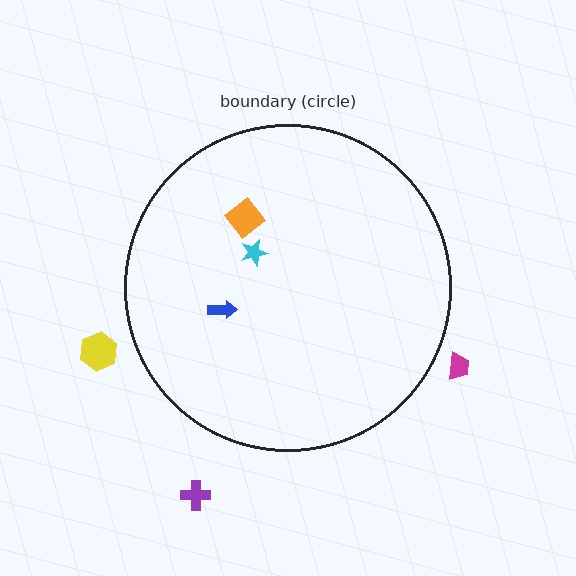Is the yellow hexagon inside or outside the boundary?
Outside.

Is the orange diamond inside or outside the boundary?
Inside.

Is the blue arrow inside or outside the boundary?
Inside.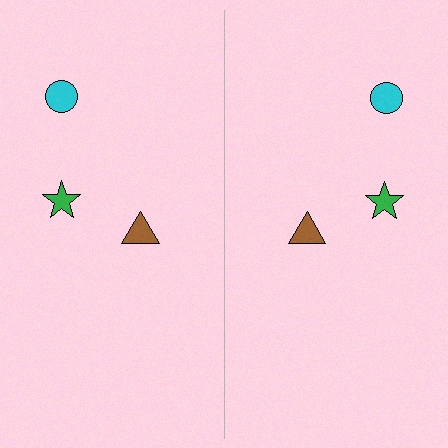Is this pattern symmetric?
Yes, this pattern has bilateral (reflection) symmetry.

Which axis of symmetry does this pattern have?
The pattern has a vertical axis of symmetry running through the center of the image.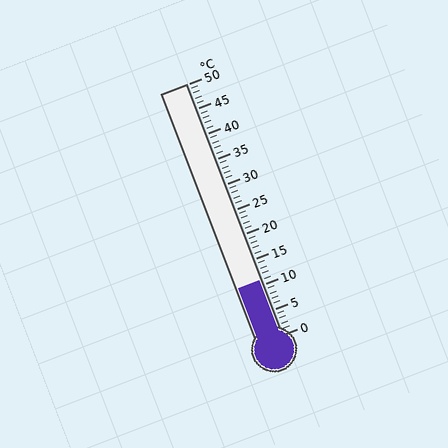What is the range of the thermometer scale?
The thermometer scale ranges from 0°C to 50°C.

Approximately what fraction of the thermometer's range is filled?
The thermometer is filled to approximately 20% of its range.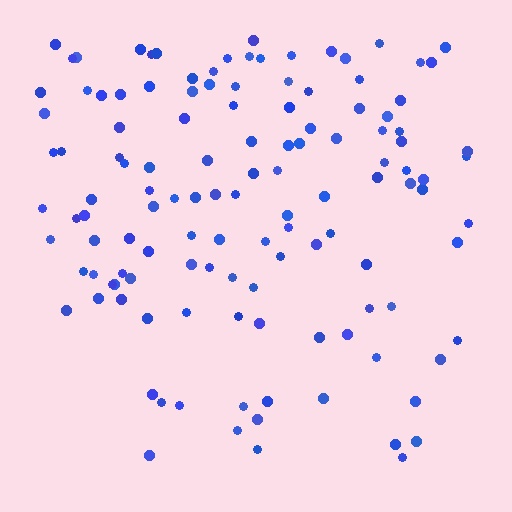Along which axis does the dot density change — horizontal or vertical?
Vertical.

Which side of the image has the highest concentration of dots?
The top.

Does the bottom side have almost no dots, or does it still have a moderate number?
Still a moderate number, just noticeably fewer than the top.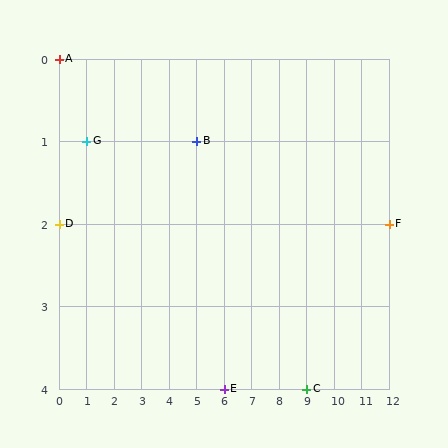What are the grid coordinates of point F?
Point F is at grid coordinates (12, 2).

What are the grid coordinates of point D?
Point D is at grid coordinates (0, 2).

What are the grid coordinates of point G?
Point G is at grid coordinates (1, 1).